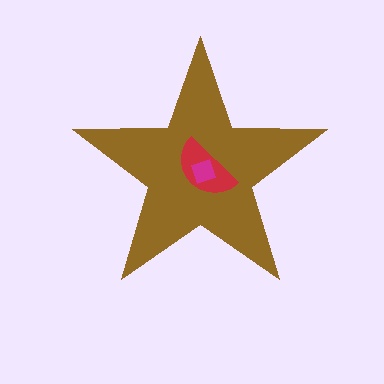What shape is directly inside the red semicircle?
The magenta diamond.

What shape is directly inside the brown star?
The red semicircle.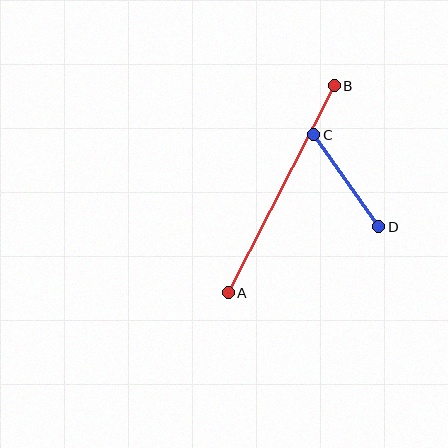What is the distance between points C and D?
The distance is approximately 112 pixels.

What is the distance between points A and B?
The distance is approximately 233 pixels.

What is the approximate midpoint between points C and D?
The midpoint is at approximately (346, 181) pixels.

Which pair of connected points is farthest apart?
Points A and B are farthest apart.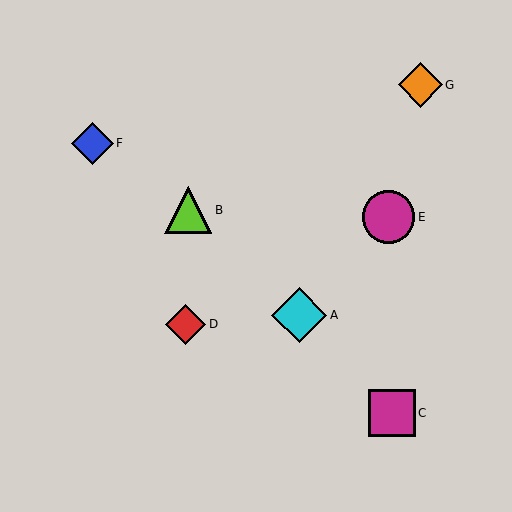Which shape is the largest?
The cyan diamond (labeled A) is the largest.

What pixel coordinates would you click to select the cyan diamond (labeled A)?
Click at (299, 315) to select the cyan diamond A.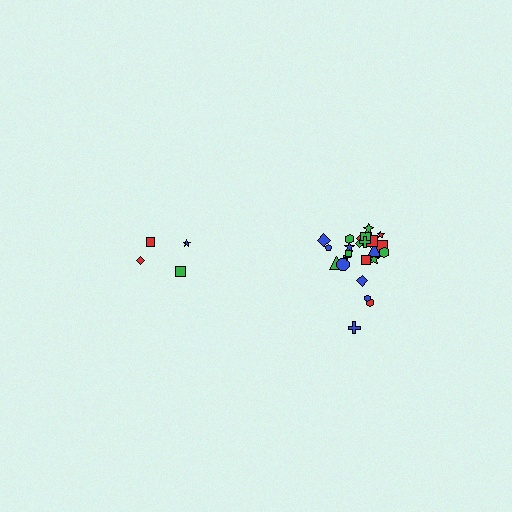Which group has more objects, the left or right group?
The right group.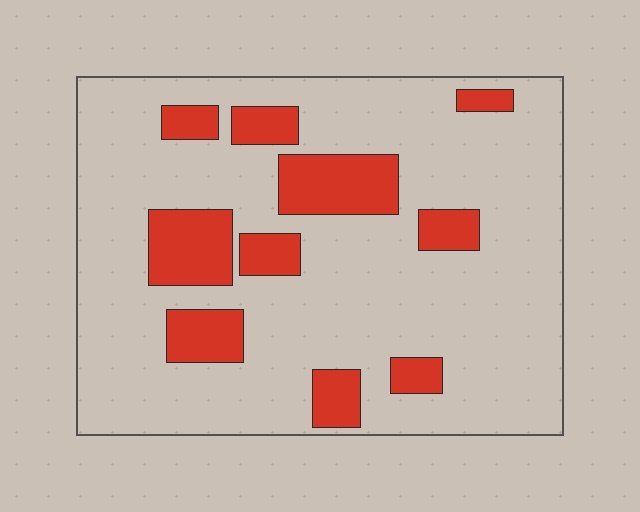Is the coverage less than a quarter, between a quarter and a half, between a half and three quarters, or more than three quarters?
Less than a quarter.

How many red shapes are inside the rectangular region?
10.